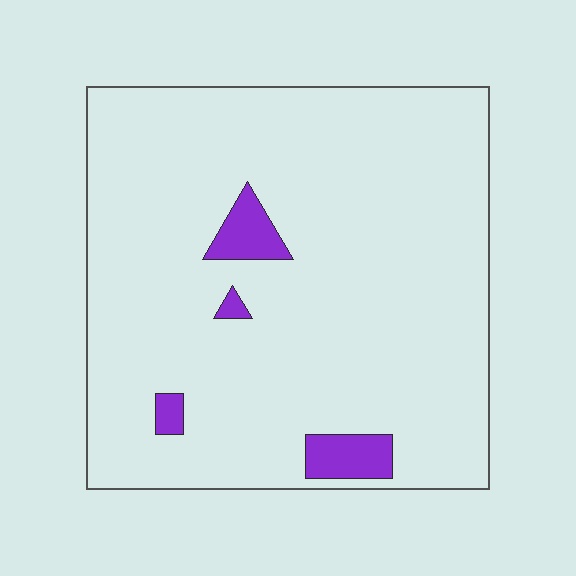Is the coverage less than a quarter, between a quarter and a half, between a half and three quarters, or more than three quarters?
Less than a quarter.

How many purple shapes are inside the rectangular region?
4.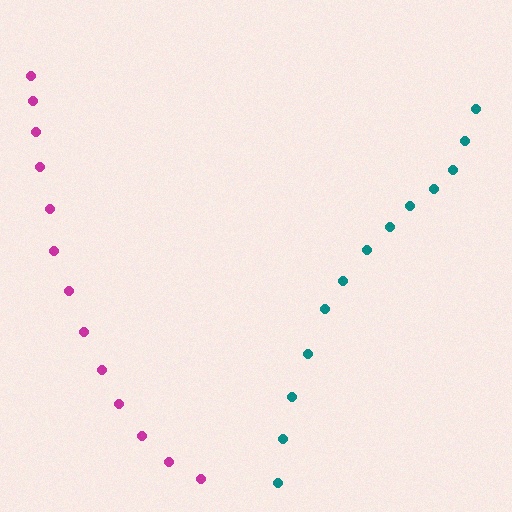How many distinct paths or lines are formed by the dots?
There are 2 distinct paths.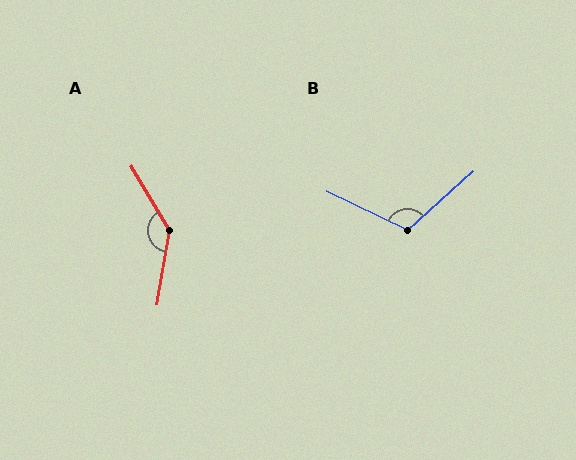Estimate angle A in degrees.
Approximately 140 degrees.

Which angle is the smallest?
B, at approximately 113 degrees.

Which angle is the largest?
A, at approximately 140 degrees.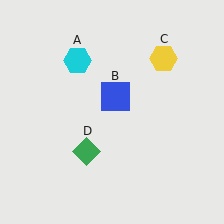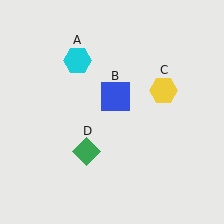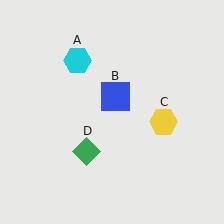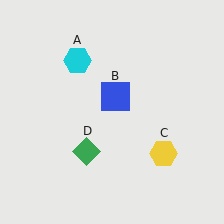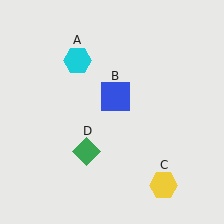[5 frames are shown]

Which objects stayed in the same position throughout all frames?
Cyan hexagon (object A) and blue square (object B) and green diamond (object D) remained stationary.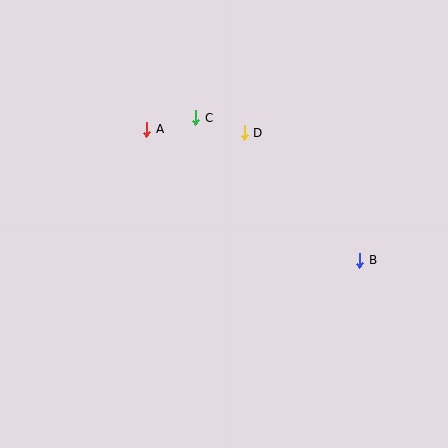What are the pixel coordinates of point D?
Point D is at (244, 133).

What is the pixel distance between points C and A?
The distance between C and A is 50 pixels.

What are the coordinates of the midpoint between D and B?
The midpoint between D and B is at (302, 196).